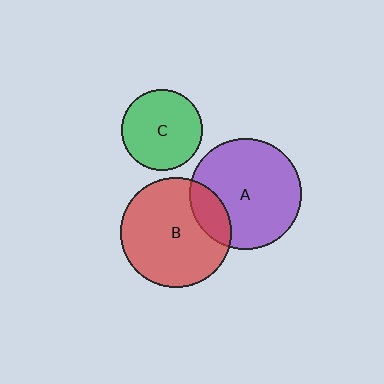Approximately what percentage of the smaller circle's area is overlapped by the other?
Approximately 20%.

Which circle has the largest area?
Circle A (purple).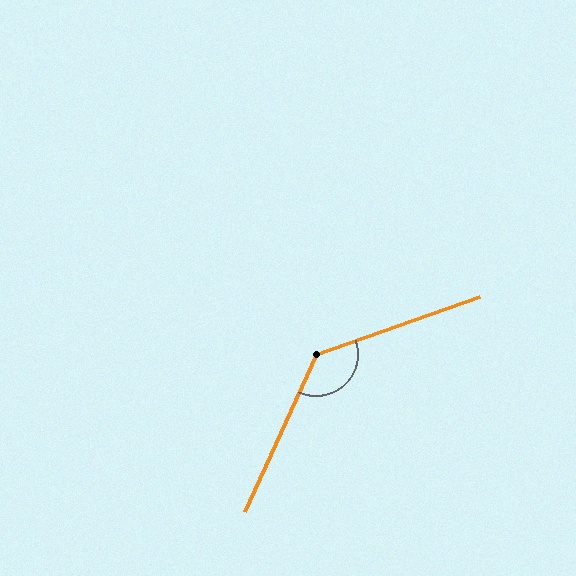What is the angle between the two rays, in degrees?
Approximately 134 degrees.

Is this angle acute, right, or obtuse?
It is obtuse.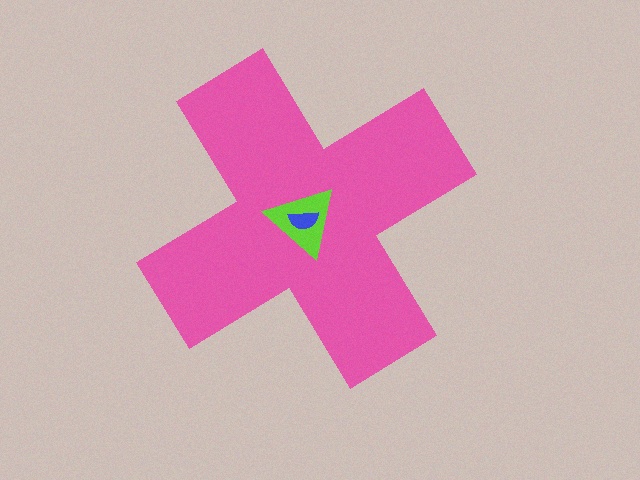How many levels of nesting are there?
3.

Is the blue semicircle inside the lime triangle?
Yes.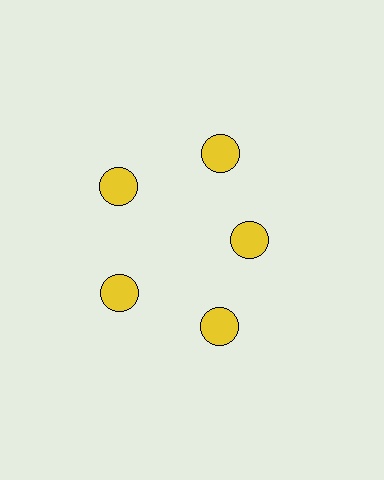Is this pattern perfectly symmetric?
No. The 5 yellow circles are arranged in a ring, but one element near the 3 o'clock position is pulled inward toward the center, breaking the 5-fold rotational symmetry.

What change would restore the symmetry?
The symmetry would be restored by moving it outward, back onto the ring so that all 5 circles sit at equal angles and equal distance from the center.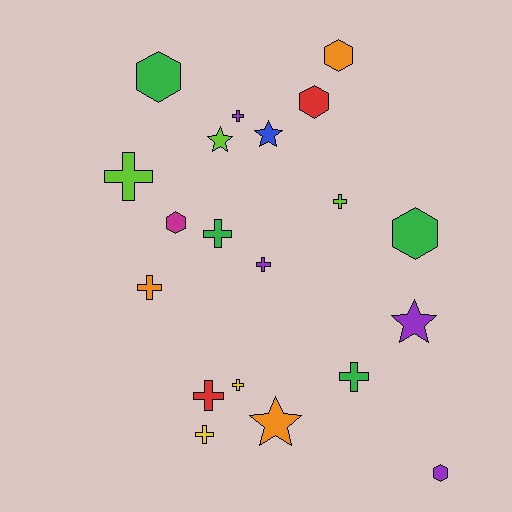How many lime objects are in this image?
There are 3 lime objects.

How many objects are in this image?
There are 20 objects.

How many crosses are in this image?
There are 10 crosses.